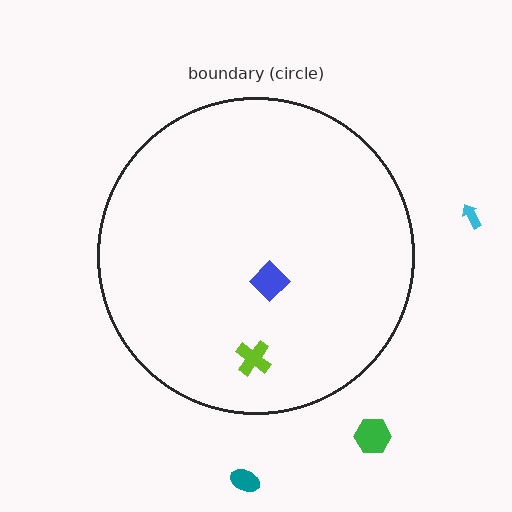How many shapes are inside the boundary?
2 inside, 3 outside.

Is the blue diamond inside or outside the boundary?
Inside.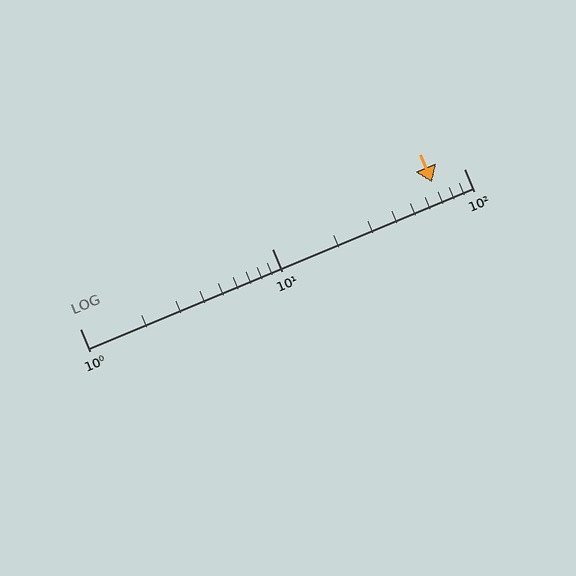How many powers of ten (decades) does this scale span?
The scale spans 2 decades, from 1 to 100.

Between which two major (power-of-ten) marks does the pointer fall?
The pointer is between 10 and 100.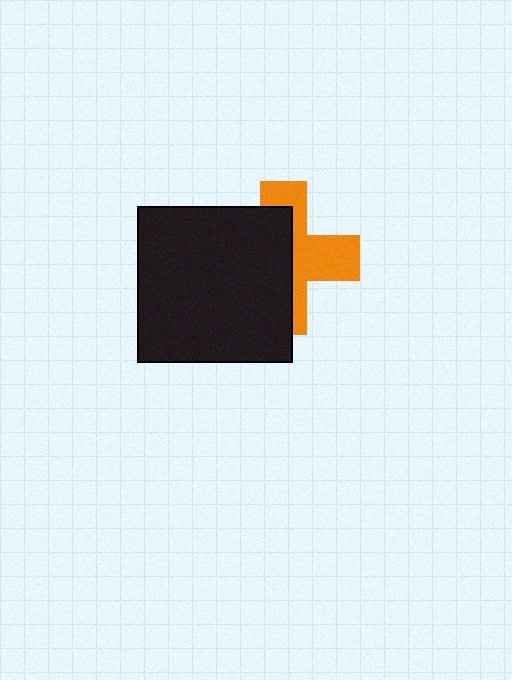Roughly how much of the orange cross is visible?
A small part of it is visible (roughly 44%).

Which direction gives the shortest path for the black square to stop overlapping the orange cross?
Moving left gives the shortest separation.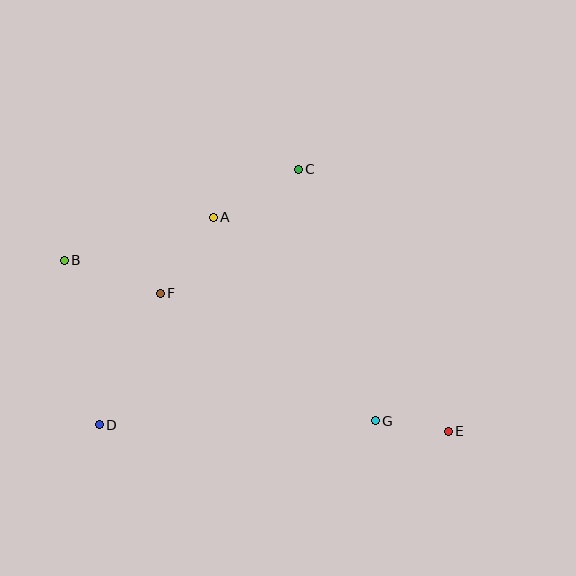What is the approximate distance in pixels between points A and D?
The distance between A and D is approximately 237 pixels.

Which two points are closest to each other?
Points E and G are closest to each other.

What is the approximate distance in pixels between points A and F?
The distance between A and F is approximately 93 pixels.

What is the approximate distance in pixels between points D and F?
The distance between D and F is approximately 145 pixels.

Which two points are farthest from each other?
Points B and E are farthest from each other.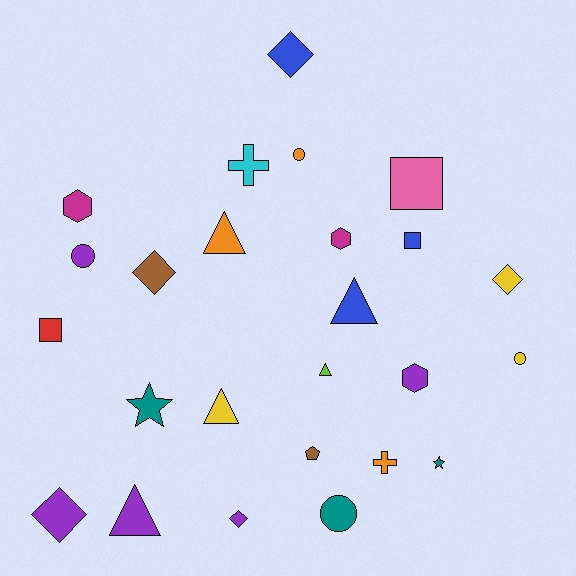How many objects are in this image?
There are 25 objects.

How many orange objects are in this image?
There are 3 orange objects.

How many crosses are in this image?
There are 2 crosses.